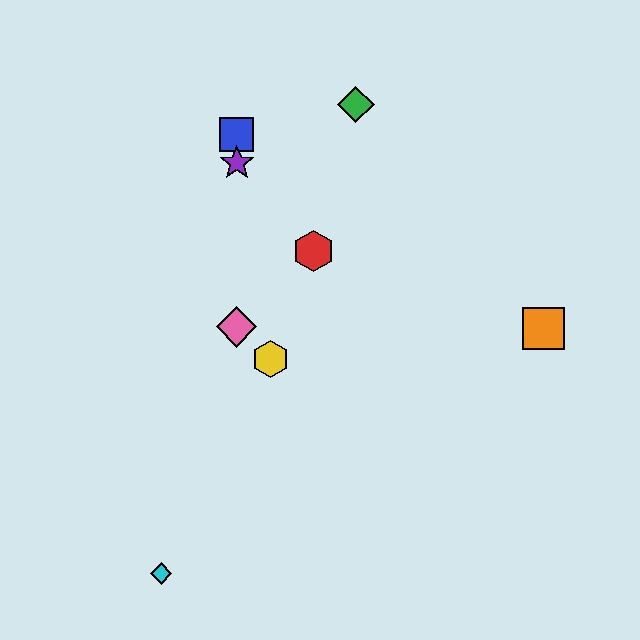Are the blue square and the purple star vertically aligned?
Yes, both are at x≈237.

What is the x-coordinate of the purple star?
The purple star is at x≈237.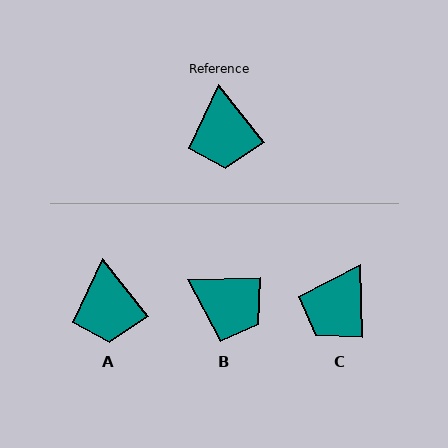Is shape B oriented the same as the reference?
No, it is off by about 53 degrees.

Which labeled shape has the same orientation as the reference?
A.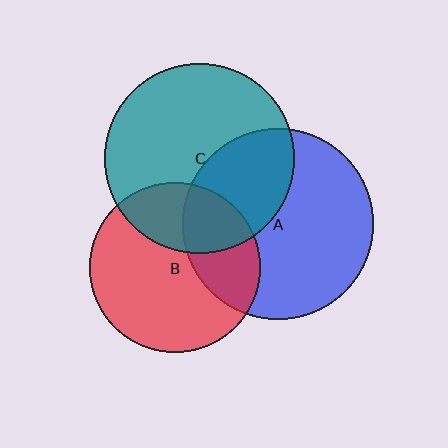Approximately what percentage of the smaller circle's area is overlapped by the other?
Approximately 30%.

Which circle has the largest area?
Circle A (blue).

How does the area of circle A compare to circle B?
Approximately 1.3 times.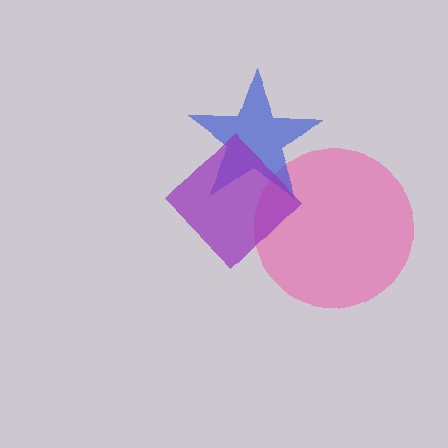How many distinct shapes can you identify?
There are 3 distinct shapes: a pink circle, a blue star, a purple diamond.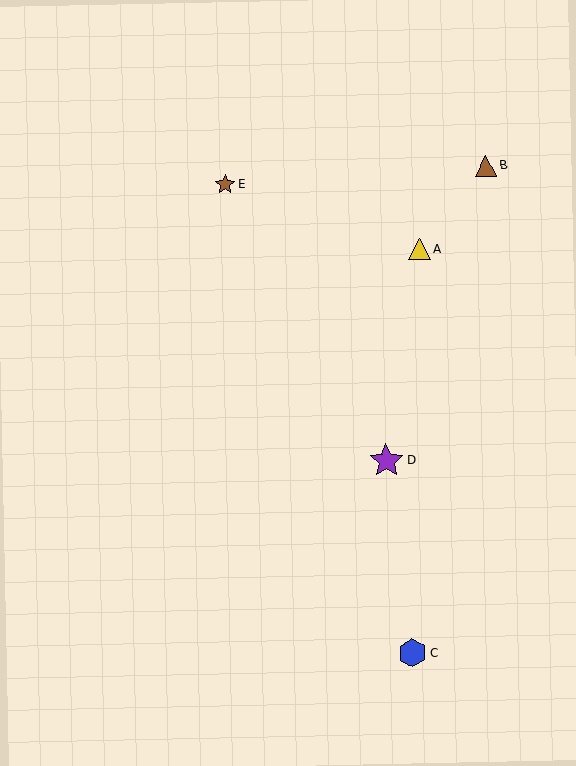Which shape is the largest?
The purple star (labeled D) is the largest.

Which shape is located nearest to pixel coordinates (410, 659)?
The blue hexagon (labeled C) at (412, 653) is nearest to that location.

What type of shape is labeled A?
Shape A is a yellow triangle.